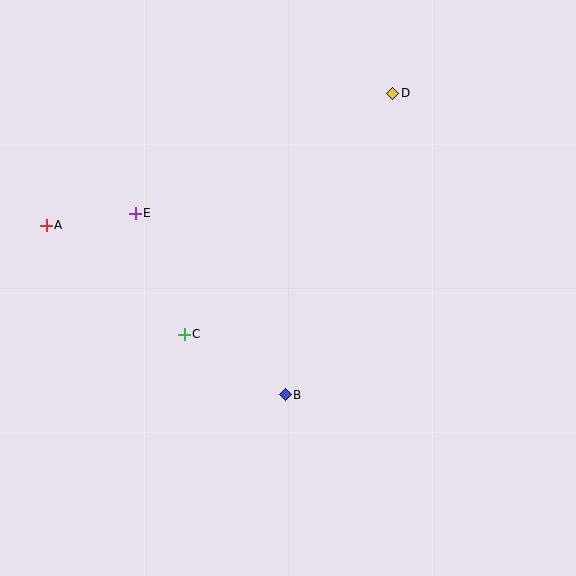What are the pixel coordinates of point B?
Point B is at (285, 395).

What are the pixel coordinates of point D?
Point D is at (393, 93).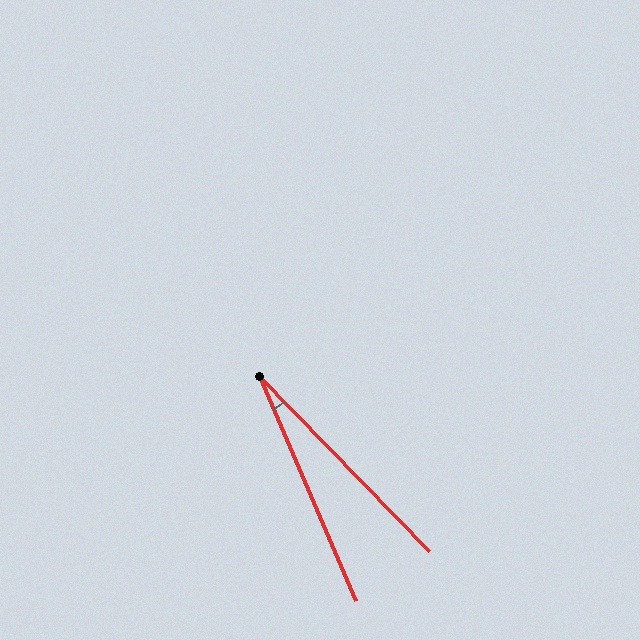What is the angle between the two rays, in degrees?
Approximately 21 degrees.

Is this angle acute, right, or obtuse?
It is acute.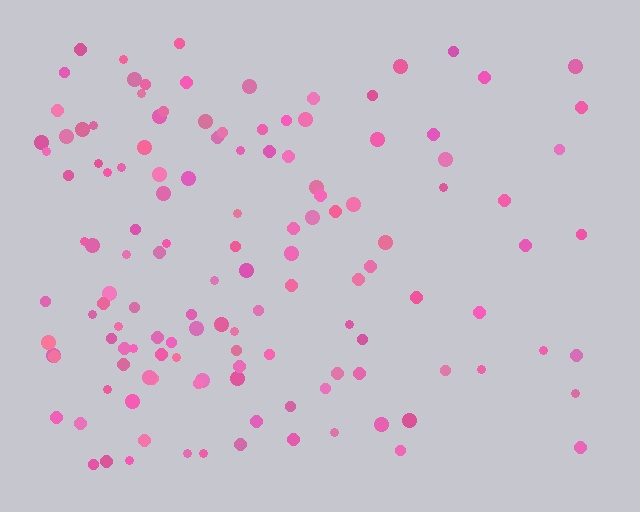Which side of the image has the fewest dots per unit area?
The right.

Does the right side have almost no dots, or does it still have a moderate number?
Still a moderate number, just noticeably fewer than the left.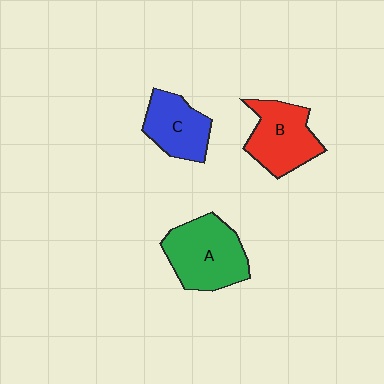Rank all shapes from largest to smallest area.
From largest to smallest: A (green), B (red), C (blue).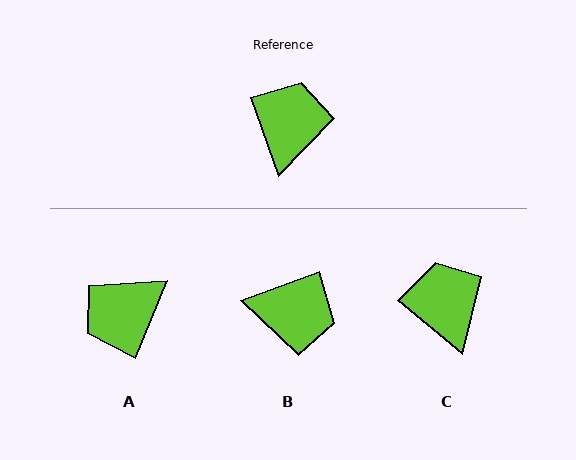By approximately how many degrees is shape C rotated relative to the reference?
Approximately 30 degrees counter-clockwise.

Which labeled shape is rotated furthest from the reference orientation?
A, about 137 degrees away.